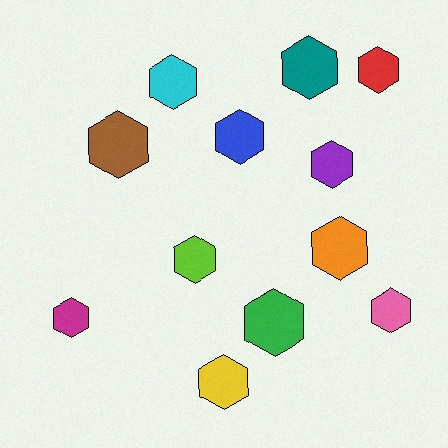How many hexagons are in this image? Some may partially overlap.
There are 12 hexagons.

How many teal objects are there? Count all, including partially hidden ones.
There is 1 teal object.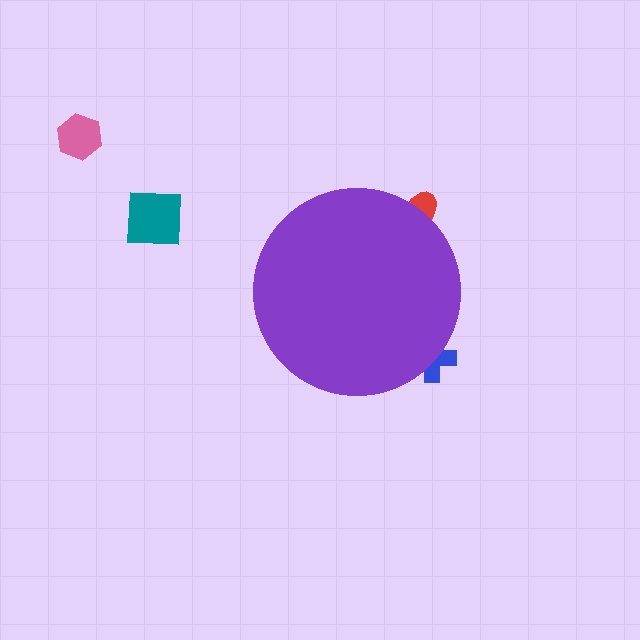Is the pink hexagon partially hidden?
No, the pink hexagon is fully visible.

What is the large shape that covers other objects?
A purple circle.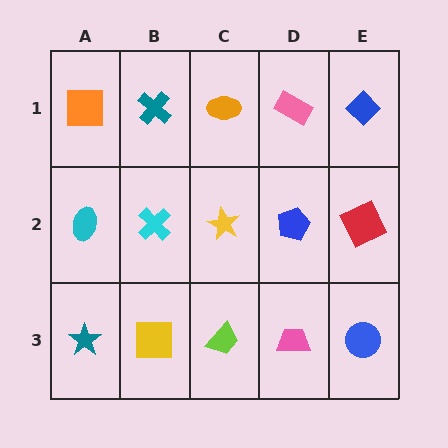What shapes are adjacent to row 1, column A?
A cyan ellipse (row 2, column A), a teal cross (row 1, column B).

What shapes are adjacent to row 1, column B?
A cyan cross (row 2, column B), an orange square (row 1, column A), an orange ellipse (row 1, column C).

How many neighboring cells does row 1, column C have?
3.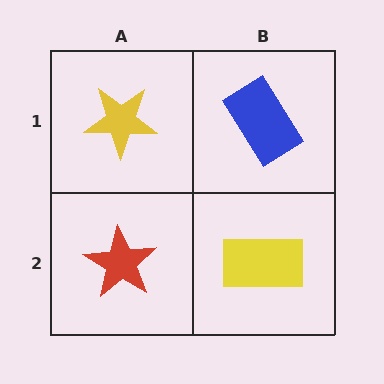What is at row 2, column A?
A red star.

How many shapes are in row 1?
2 shapes.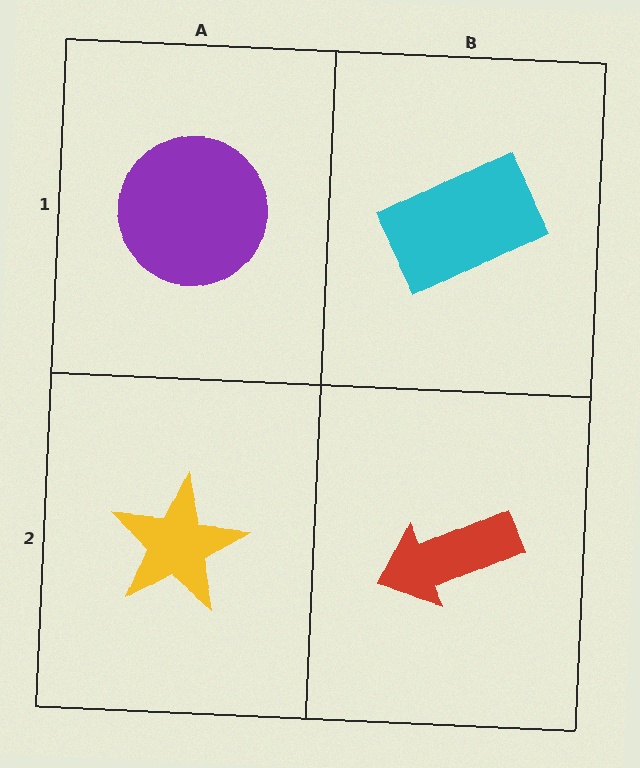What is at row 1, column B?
A cyan rectangle.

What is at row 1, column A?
A purple circle.